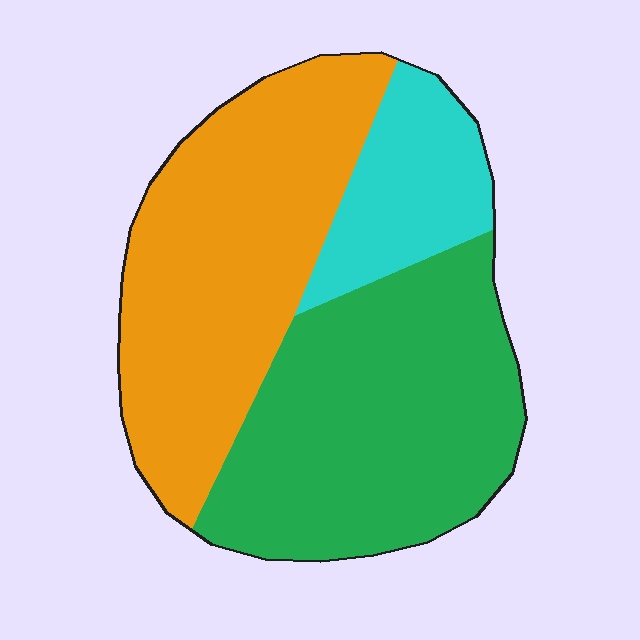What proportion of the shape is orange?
Orange takes up about two fifths (2/5) of the shape.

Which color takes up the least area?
Cyan, at roughly 15%.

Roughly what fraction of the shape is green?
Green takes up between a quarter and a half of the shape.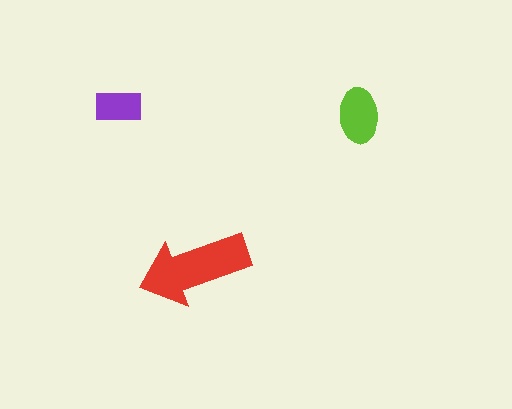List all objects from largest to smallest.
The red arrow, the lime ellipse, the purple rectangle.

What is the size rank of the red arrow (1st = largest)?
1st.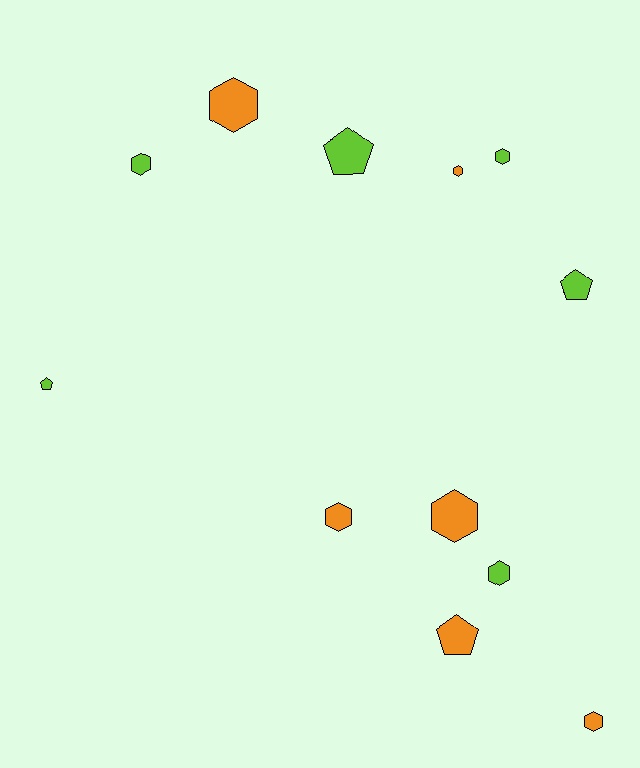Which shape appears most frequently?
Hexagon, with 8 objects.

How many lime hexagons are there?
There are 3 lime hexagons.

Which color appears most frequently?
Lime, with 6 objects.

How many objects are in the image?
There are 12 objects.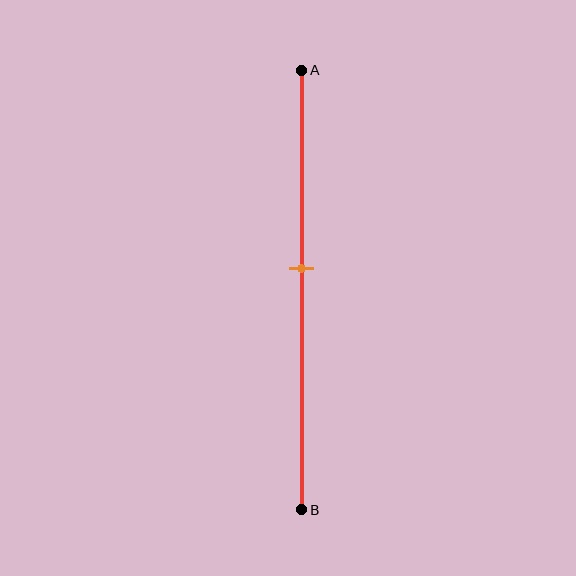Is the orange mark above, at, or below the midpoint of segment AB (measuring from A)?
The orange mark is above the midpoint of segment AB.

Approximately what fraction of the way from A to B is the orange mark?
The orange mark is approximately 45% of the way from A to B.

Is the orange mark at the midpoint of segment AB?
No, the mark is at about 45% from A, not at the 50% midpoint.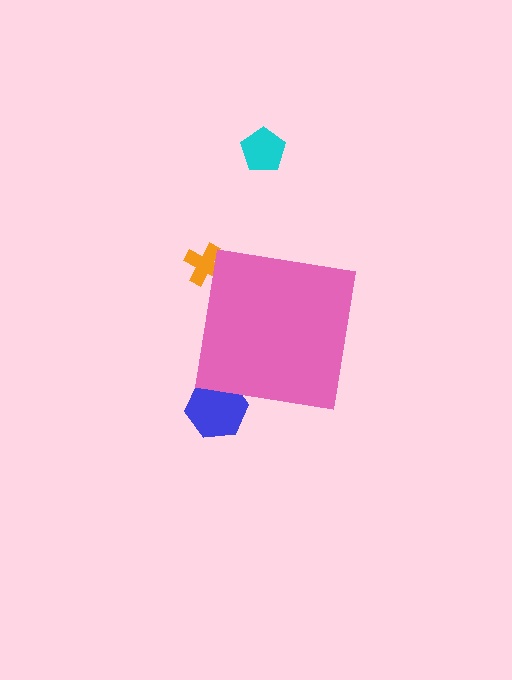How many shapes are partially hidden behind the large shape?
2 shapes are partially hidden.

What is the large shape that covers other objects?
A pink square.